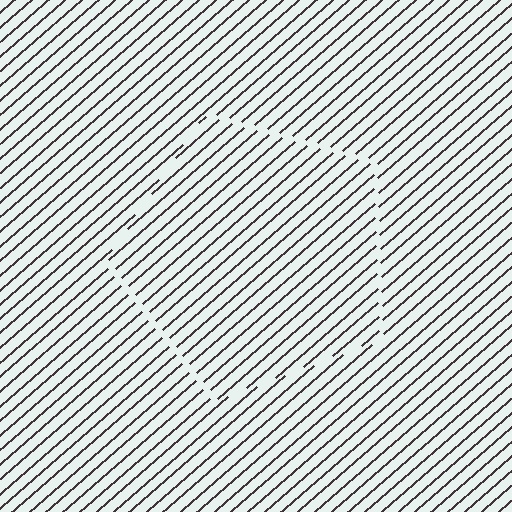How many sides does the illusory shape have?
5 sides — the line-ends trace a pentagon.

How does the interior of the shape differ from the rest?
The interior of the shape contains the same grating, shifted by half a period — the contour is defined by the phase discontinuity where line-ends from the inner and outer gratings abut.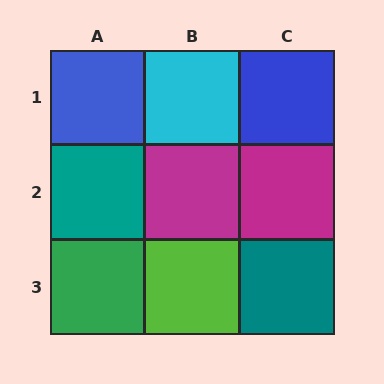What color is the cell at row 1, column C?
Blue.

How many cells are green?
1 cell is green.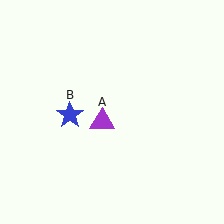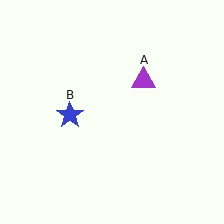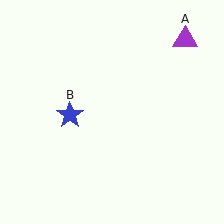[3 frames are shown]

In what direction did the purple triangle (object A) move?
The purple triangle (object A) moved up and to the right.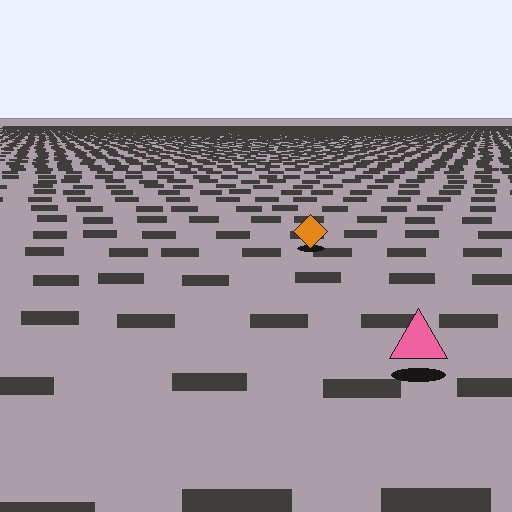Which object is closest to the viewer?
The pink triangle is closest. The texture marks near it are larger and more spread out.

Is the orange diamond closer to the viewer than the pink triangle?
No. The pink triangle is closer — you can tell from the texture gradient: the ground texture is coarser near it.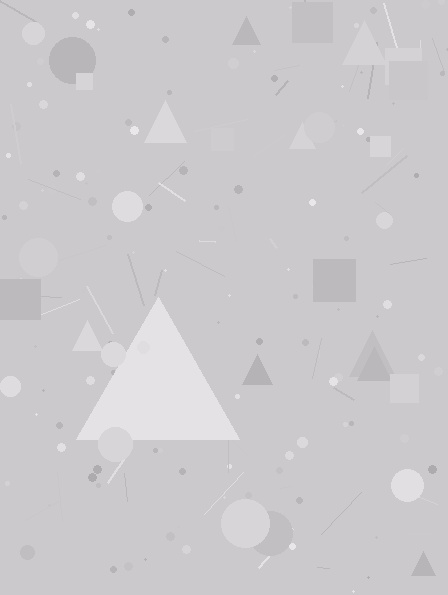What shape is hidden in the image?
A triangle is hidden in the image.